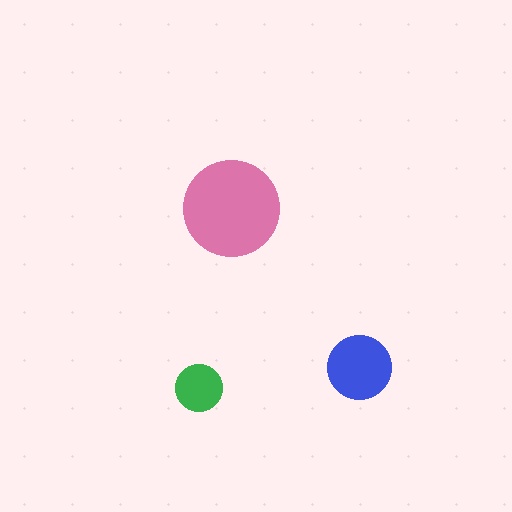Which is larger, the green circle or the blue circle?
The blue one.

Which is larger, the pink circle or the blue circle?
The pink one.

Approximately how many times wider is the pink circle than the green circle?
About 2 times wider.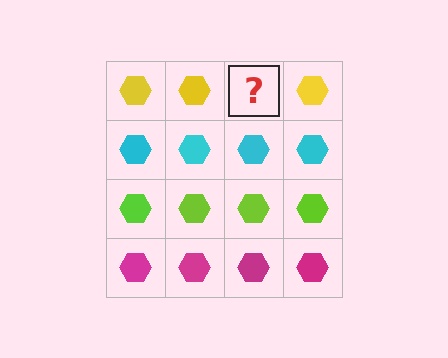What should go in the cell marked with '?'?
The missing cell should contain a yellow hexagon.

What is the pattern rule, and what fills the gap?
The rule is that each row has a consistent color. The gap should be filled with a yellow hexagon.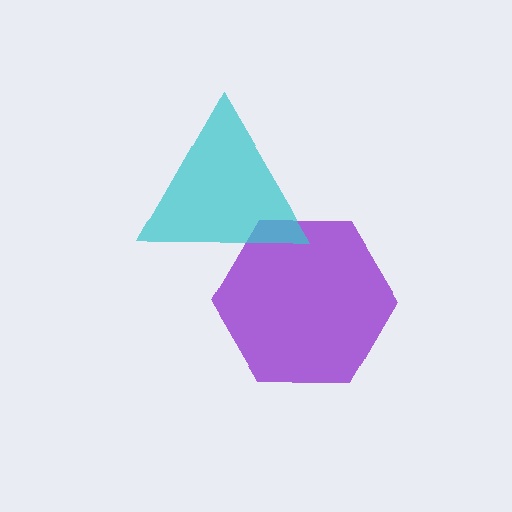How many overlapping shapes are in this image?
There are 2 overlapping shapes in the image.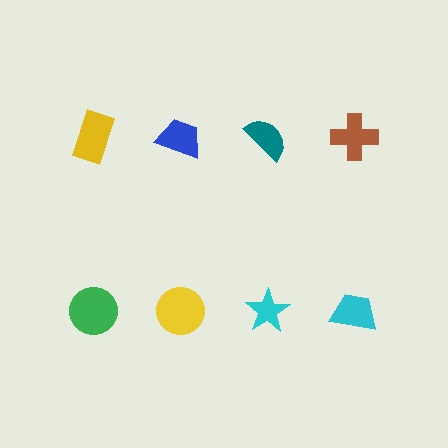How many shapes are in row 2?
4 shapes.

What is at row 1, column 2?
A blue trapezoid.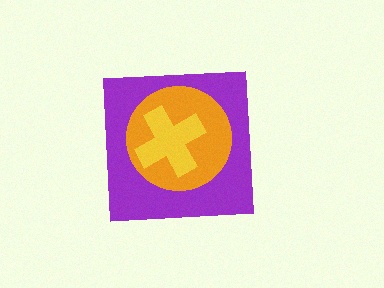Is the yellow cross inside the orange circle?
Yes.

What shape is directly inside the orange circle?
The yellow cross.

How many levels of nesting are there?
3.